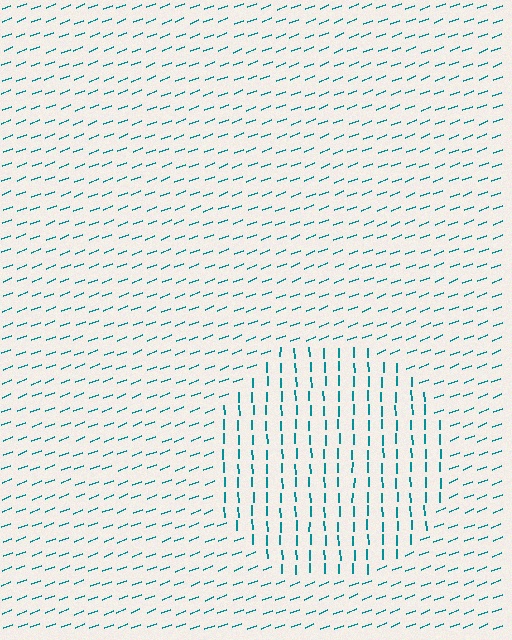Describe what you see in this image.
The image is filled with small teal line segments. A circle region in the image has lines oriented differently from the surrounding lines, creating a visible texture boundary.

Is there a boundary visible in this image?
Yes, there is a texture boundary formed by a change in line orientation.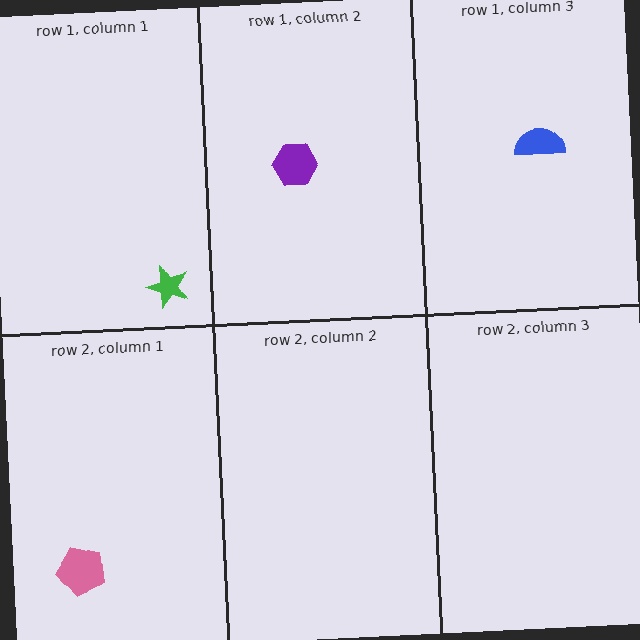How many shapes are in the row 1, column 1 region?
1.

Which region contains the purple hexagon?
The row 1, column 2 region.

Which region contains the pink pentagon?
The row 2, column 1 region.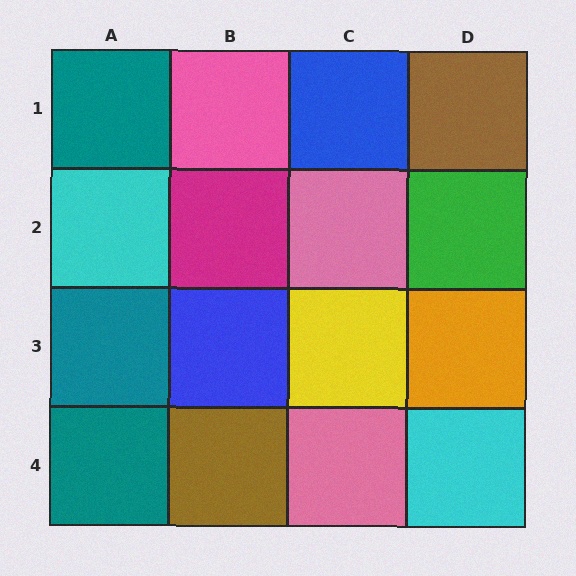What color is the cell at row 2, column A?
Cyan.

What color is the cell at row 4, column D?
Cyan.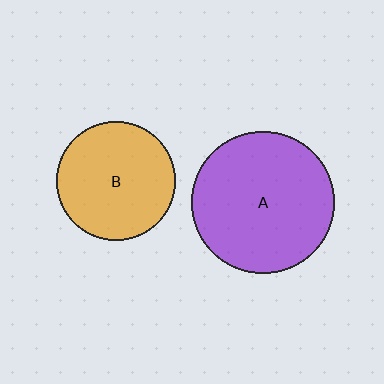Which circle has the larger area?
Circle A (purple).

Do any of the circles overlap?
No, none of the circles overlap.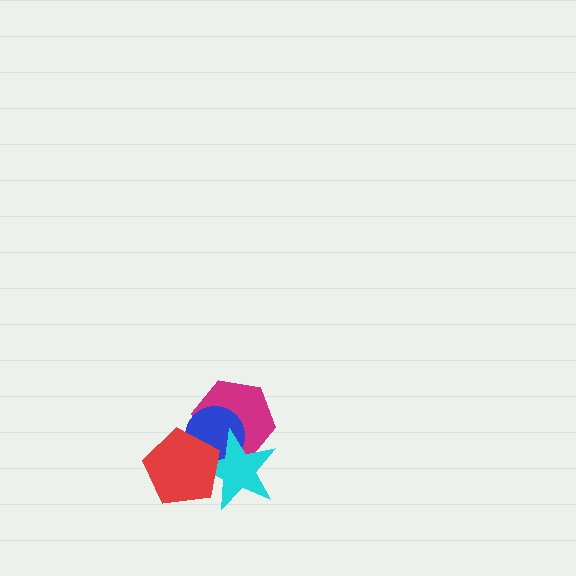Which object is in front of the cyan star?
The red pentagon is in front of the cyan star.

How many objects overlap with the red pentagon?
3 objects overlap with the red pentagon.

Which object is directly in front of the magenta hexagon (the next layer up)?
The blue circle is directly in front of the magenta hexagon.